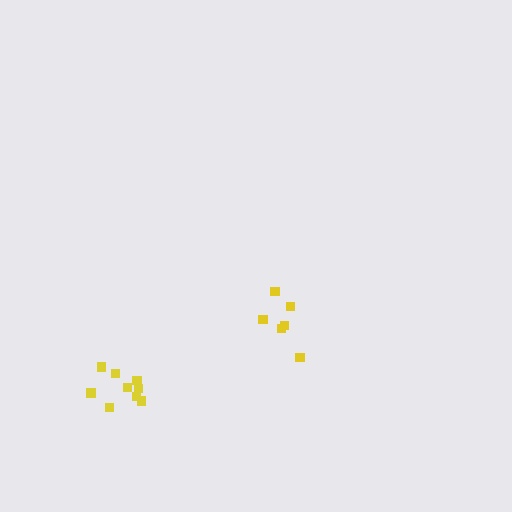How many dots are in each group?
Group 1: 6 dots, Group 2: 9 dots (15 total).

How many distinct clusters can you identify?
There are 2 distinct clusters.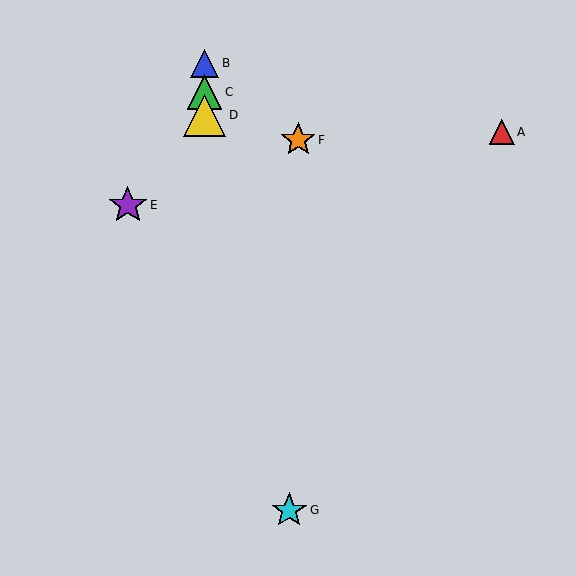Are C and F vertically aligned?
No, C is at x≈205 and F is at x≈298.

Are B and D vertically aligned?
Yes, both are at x≈205.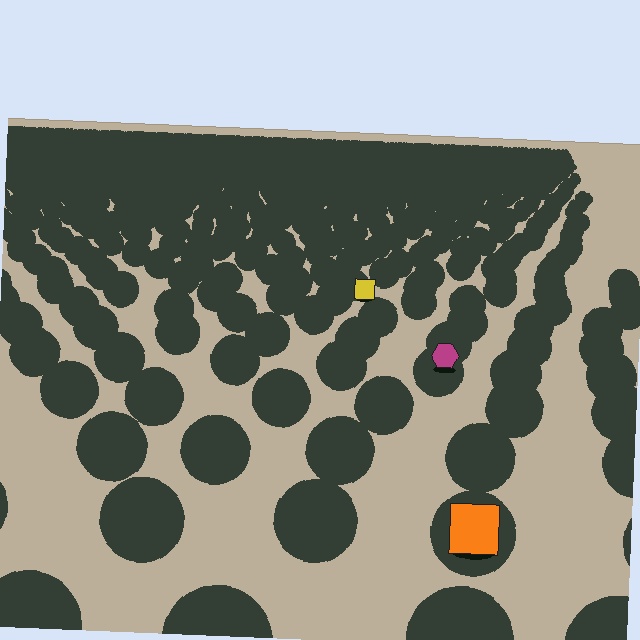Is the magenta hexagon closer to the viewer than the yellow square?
Yes. The magenta hexagon is closer — you can tell from the texture gradient: the ground texture is coarser near it.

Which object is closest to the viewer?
The orange square is closest. The texture marks near it are larger and more spread out.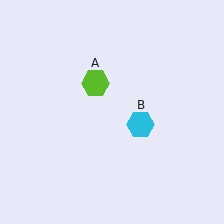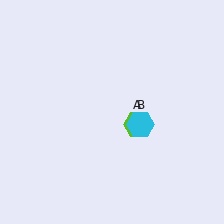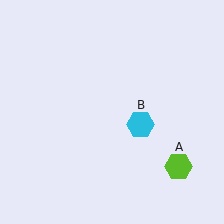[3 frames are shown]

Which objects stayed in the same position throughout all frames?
Cyan hexagon (object B) remained stationary.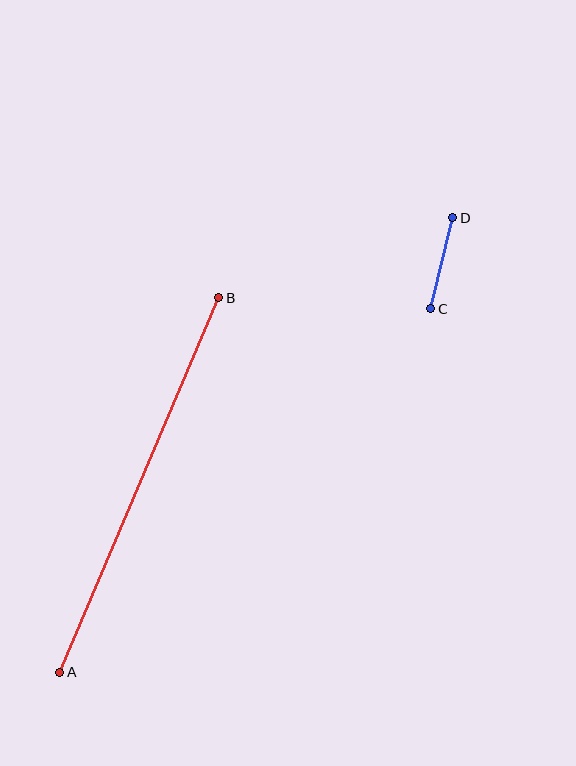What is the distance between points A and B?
The distance is approximately 407 pixels.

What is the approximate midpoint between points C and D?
The midpoint is at approximately (442, 263) pixels.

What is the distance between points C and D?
The distance is approximately 94 pixels.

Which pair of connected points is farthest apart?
Points A and B are farthest apart.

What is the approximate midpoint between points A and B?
The midpoint is at approximately (139, 485) pixels.